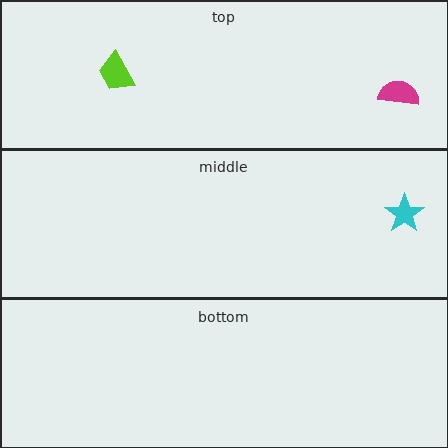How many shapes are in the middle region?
1.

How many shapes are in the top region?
2.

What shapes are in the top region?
The magenta semicircle, the lime trapezoid.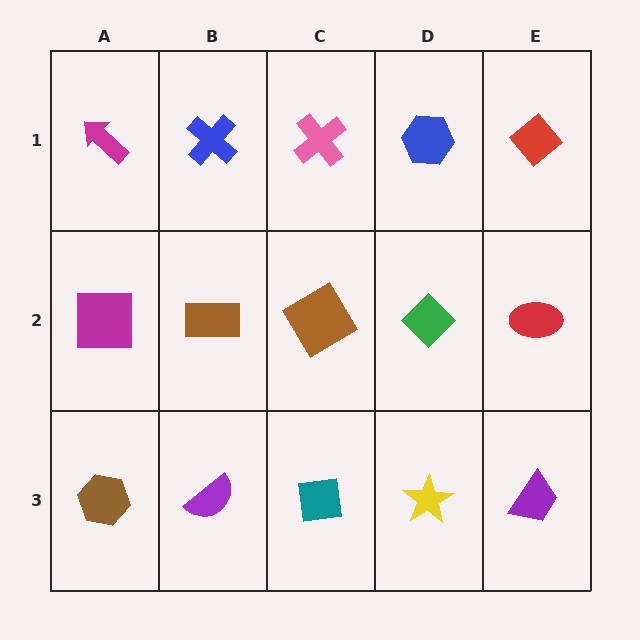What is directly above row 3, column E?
A red ellipse.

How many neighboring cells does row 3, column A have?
2.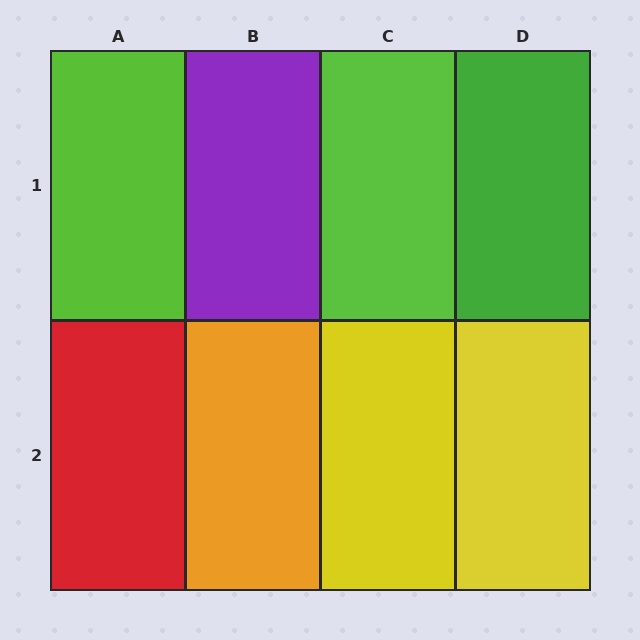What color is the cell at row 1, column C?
Lime.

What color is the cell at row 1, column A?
Lime.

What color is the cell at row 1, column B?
Purple.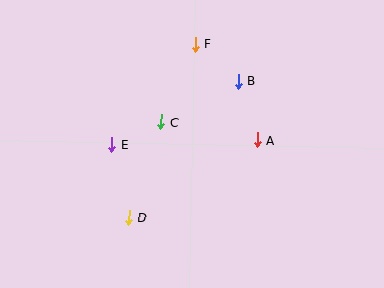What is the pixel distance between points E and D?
The distance between E and D is 75 pixels.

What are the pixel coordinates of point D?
Point D is at (129, 218).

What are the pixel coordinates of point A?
Point A is at (257, 140).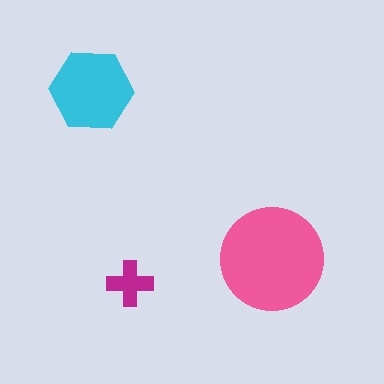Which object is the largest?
The pink circle.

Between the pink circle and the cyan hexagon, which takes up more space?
The pink circle.